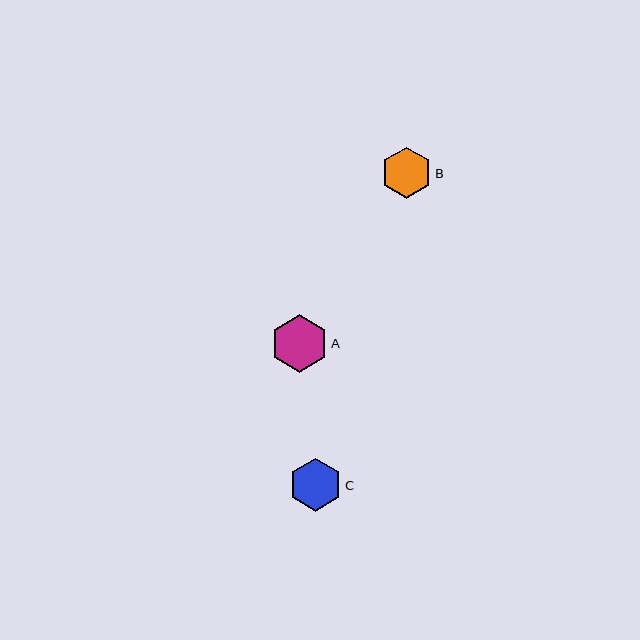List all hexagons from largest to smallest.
From largest to smallest: A, C, B.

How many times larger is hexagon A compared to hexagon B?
Hexagon A is approximately 1.1 times the size of hexagon B.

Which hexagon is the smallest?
Hexagon B is the smallest with a size of approximately 51 pixels.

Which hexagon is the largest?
Hexagon A is the largest with a size of approximately 57 pixels.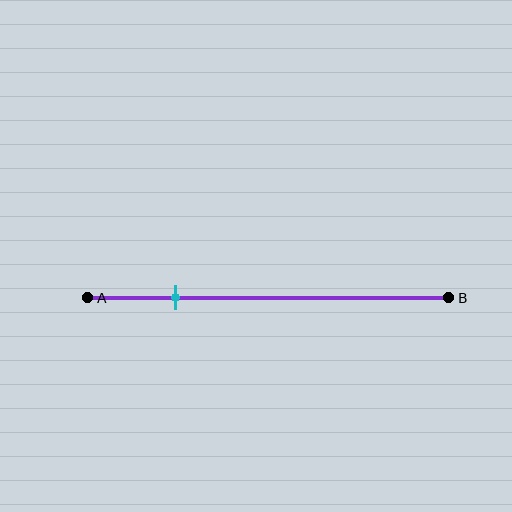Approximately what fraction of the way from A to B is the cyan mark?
The cyan mark is approximately 25% of the way from A to B.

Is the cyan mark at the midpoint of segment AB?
No, the mark is at about 25% from A, not at the 50% midpoint.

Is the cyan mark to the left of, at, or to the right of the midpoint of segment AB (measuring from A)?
The cyan mark is to the left of the midpoint of segment AB.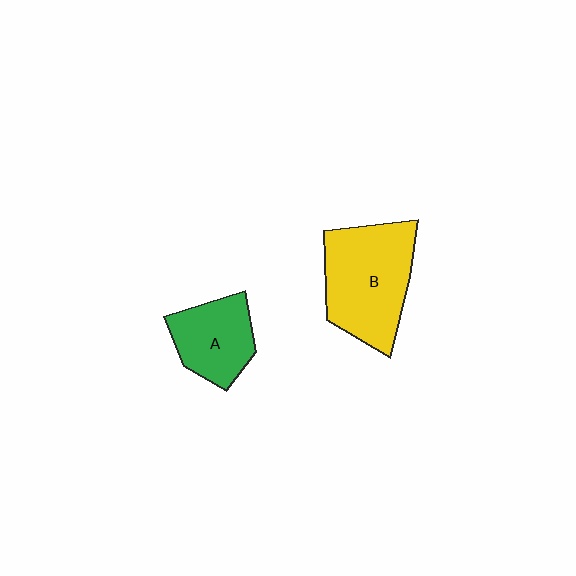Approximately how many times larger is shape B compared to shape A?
Approximately 1.6 times.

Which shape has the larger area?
Shape B (yellow).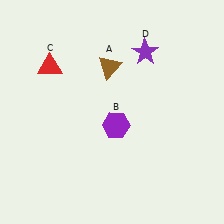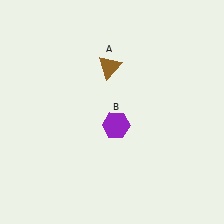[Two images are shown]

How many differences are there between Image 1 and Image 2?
There are 2 differences between the two images.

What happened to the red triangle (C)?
The red triangle (C) was removed in Image 2. It was in the top-left area of Image 1.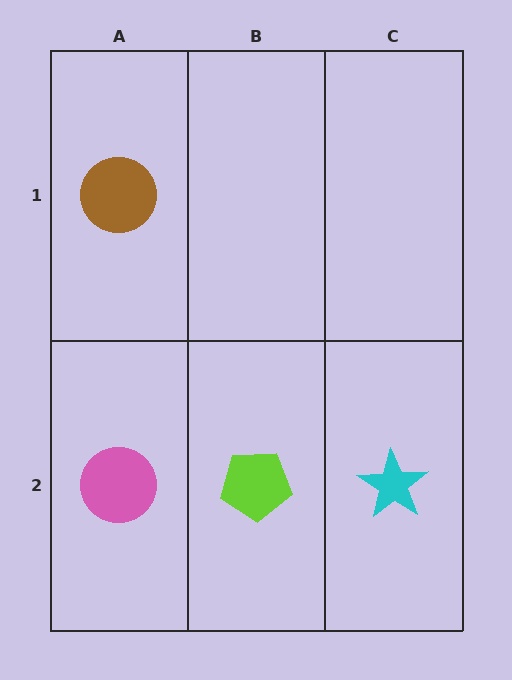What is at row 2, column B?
A lime pentagon.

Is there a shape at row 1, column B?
No, that cell is empty.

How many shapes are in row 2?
3 shapes.